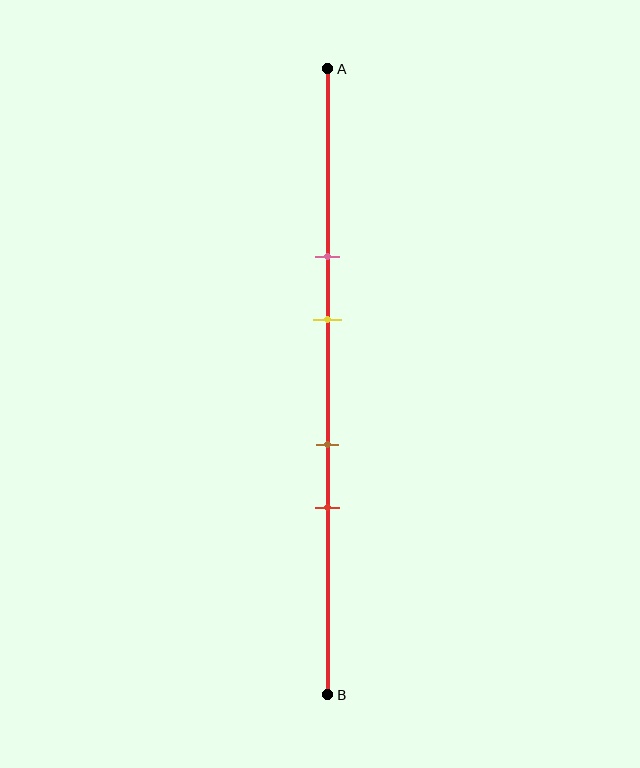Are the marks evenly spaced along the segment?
No, the marks are not evenly spaced.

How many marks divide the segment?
There are 4 marks dividing the segment.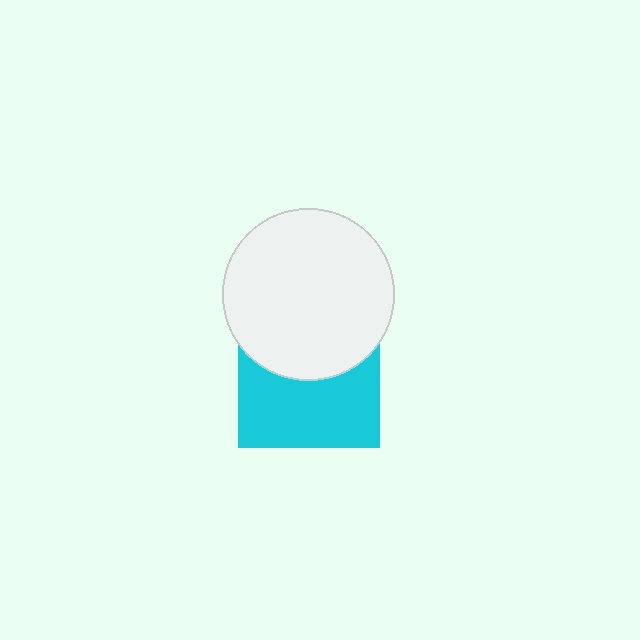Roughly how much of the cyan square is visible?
About half of it is visible (roughly 55%).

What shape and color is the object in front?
The object in front is a white circle.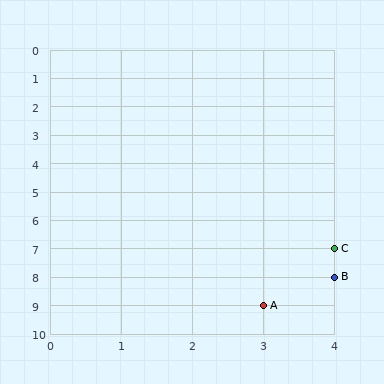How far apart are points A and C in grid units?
Points A and C are 1 column and 2 rows apart (about 2.2 grid units diagonally).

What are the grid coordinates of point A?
Point A is at grid coordinates (3, 9).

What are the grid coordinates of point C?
Point C is at grid coordinates (4, 7).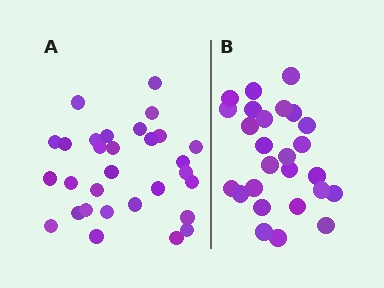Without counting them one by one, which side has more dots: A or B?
Region A (the left region) has more dots.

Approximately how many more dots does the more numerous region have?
Region A has about 4 more dots than region B.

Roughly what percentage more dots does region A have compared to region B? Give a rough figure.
About 15% more.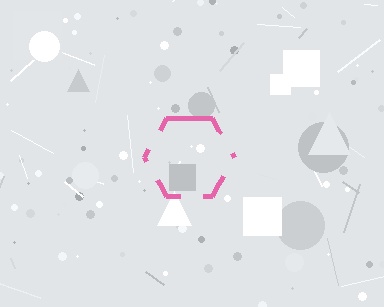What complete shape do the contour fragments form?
The contour fragments form a hexagon.